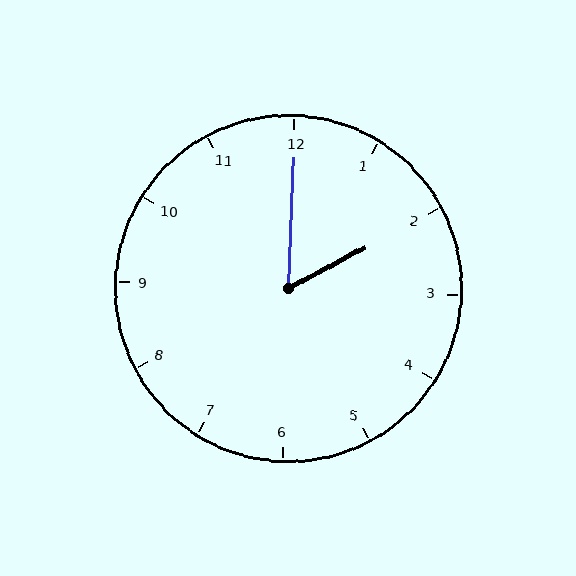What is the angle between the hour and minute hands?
Approximately 60 degrees.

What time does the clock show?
2:00.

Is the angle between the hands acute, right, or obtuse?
It is acute.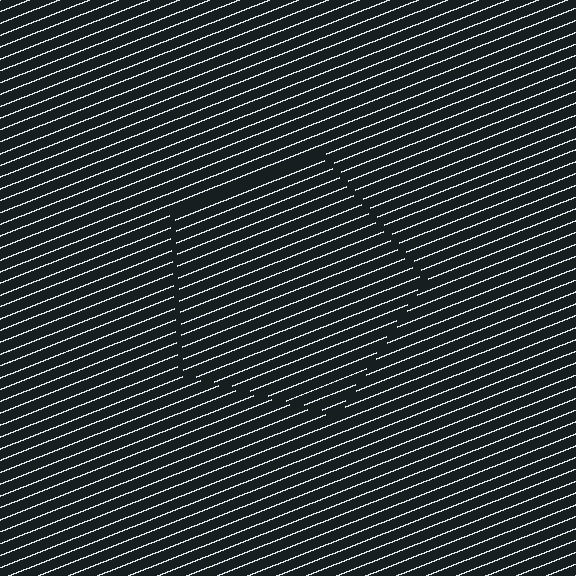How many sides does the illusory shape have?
5 sides — the line-ends trace a pentagon.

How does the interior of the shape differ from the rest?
The interior of the shape contains the same grating, shifted by half a period — the contour is defined by the phase discontinuity where line-ends from the inner and outer gratings abut.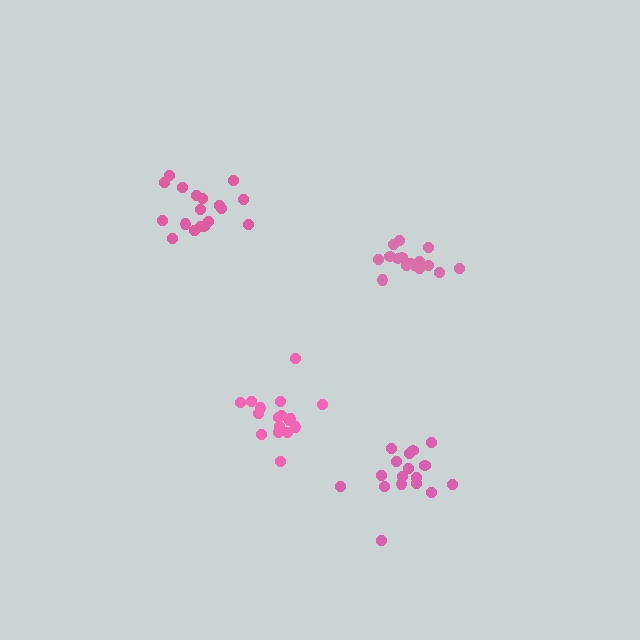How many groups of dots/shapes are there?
There are 4 groups.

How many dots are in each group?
Group 1: 18 dots, Group 2: 16 dots, Group 3: 17 dots, Group 4: 17 dots (68 total).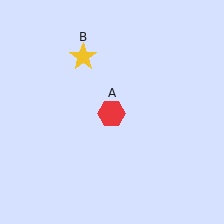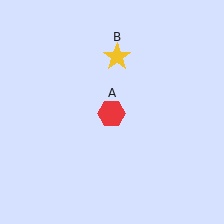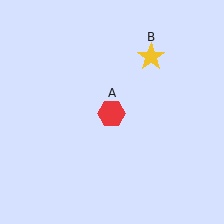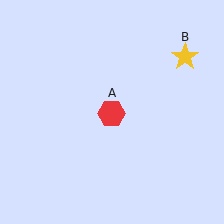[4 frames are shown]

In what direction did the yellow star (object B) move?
The yellow star (object B) moved right.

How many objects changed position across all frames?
1 object changed position: yellow star (object B).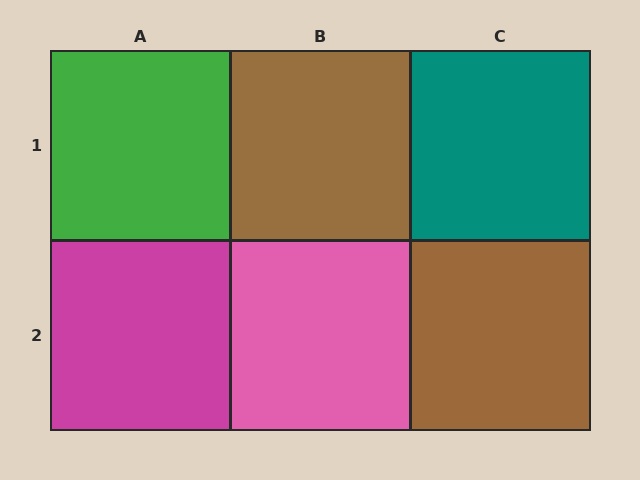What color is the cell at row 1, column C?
Teal.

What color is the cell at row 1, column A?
Green.